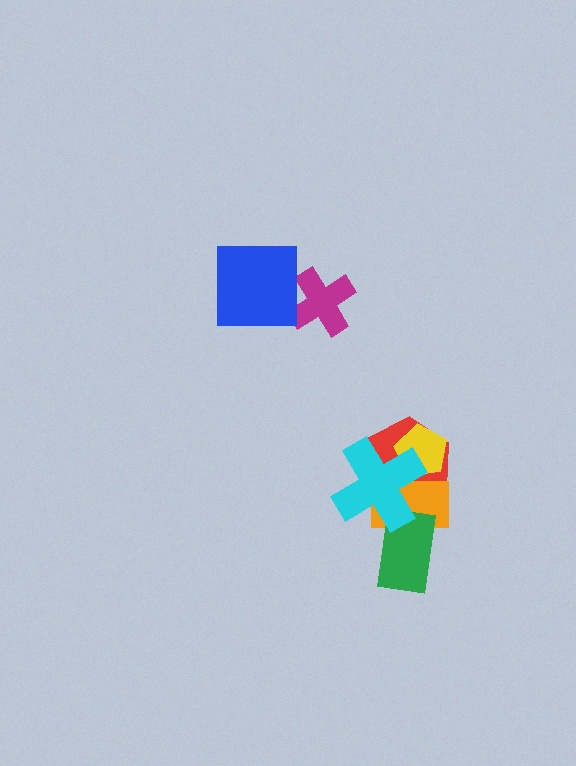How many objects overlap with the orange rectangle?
4 objects overlap with the orange rectangle.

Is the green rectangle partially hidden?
Yes, it is partially covered by another shape.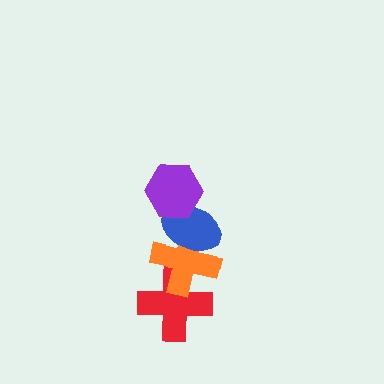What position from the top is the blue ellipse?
The blue ellipse is 2nd from the top.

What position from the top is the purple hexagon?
The purple hexagon is 1st from the top.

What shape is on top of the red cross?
The orange cross is on top of the red cross.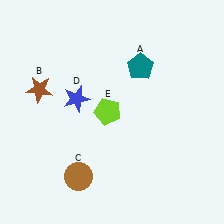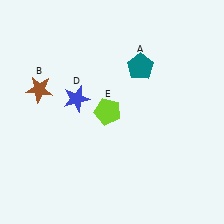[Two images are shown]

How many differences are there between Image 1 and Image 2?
There is 1 difference between the two images.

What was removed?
The brown circle (C) was removed in Image 2.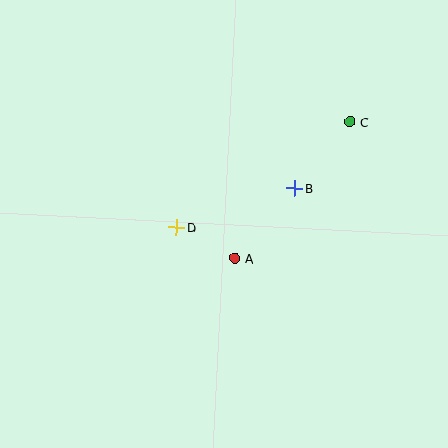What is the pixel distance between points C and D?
The distance between C and D is 203 pixels.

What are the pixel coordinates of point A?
Point A is at (235, 258).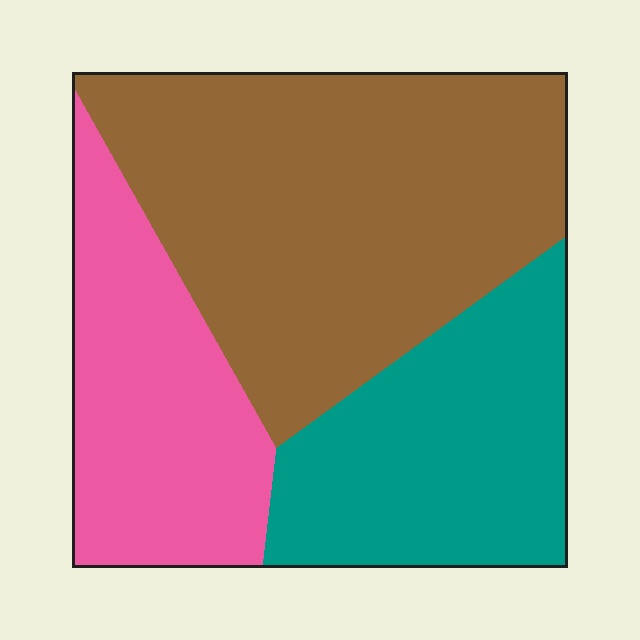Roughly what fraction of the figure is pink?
Pink takes up about one quarter (1/4) of the figure.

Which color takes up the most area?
Brown, at roughly 50%.